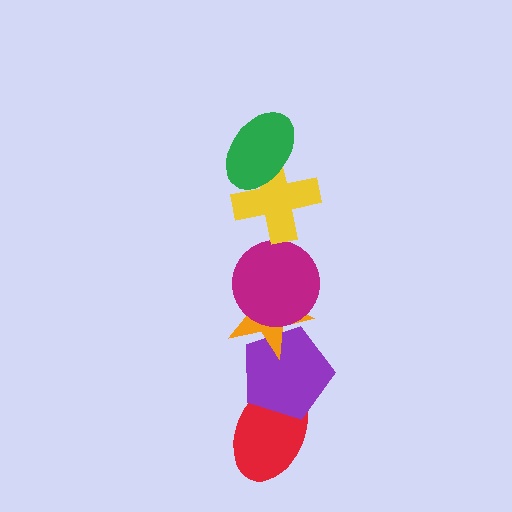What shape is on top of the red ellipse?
The purple pentagon is on top of the red ellipse.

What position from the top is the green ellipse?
The green ellipse is 1st from the top.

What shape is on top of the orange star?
The magenta circle is on top of the orange star.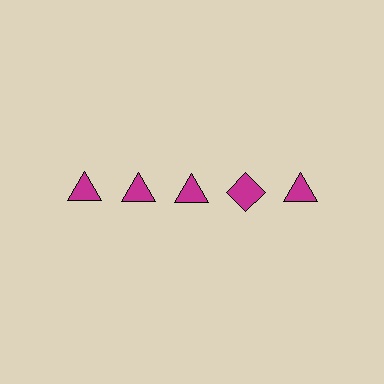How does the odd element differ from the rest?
It has a different shape: diamond instead of triangle.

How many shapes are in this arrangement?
There are 5 shapes arranged in a grid pattern.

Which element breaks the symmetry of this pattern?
The magenta diamond in the top row, second from right column breaks the symmetry. All other shapes are magenta triangles.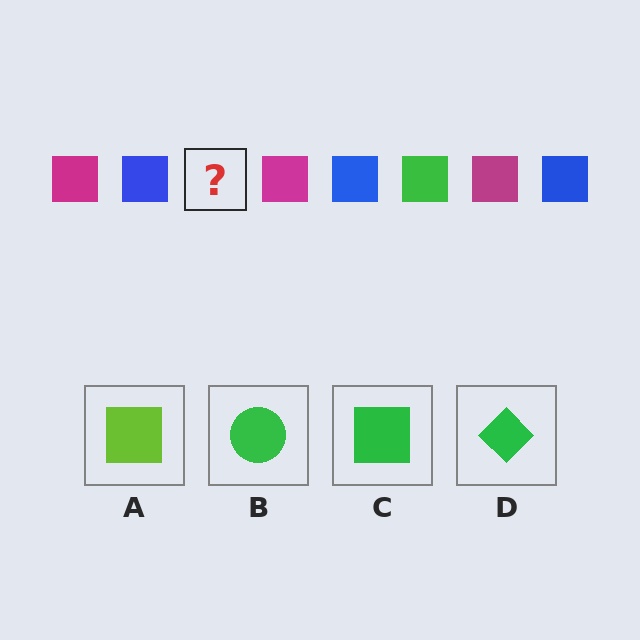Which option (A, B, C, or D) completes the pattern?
C.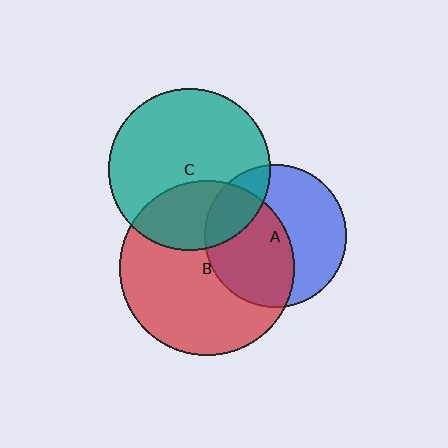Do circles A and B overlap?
Yes.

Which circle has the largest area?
Circle B (red).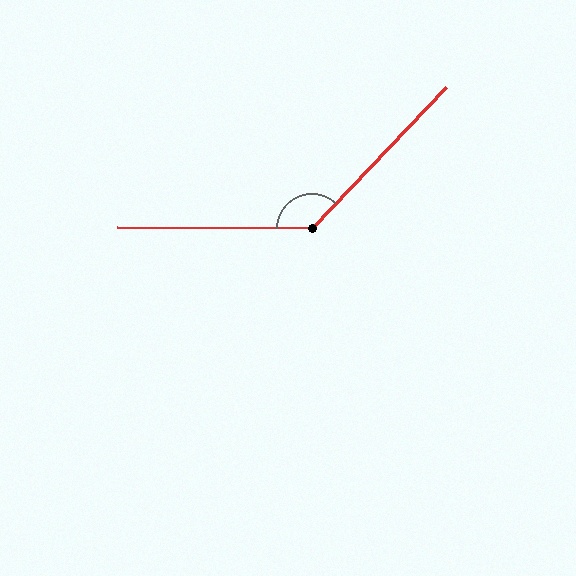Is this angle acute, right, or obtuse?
It is obtuse.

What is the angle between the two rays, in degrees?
Approximately 133 degrees.